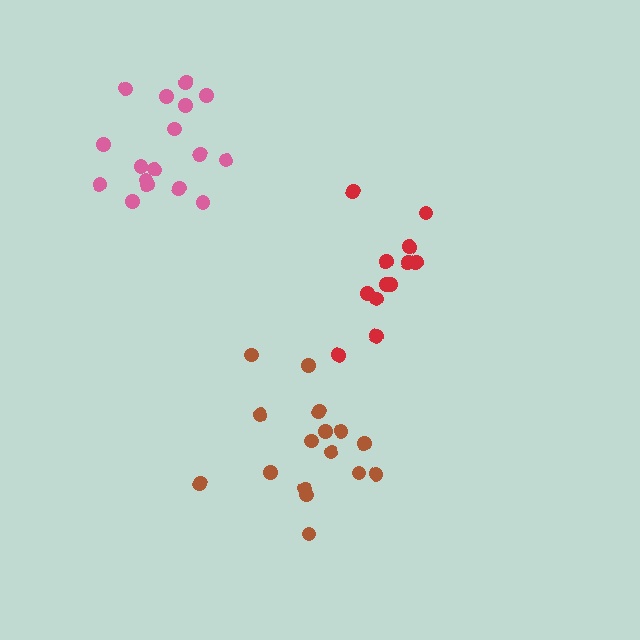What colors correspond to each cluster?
The clusters are colored: brown, pink, red.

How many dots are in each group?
Group 1: 16 dots, Group 2: 17 dots, Group 3: 12 dots (45 total).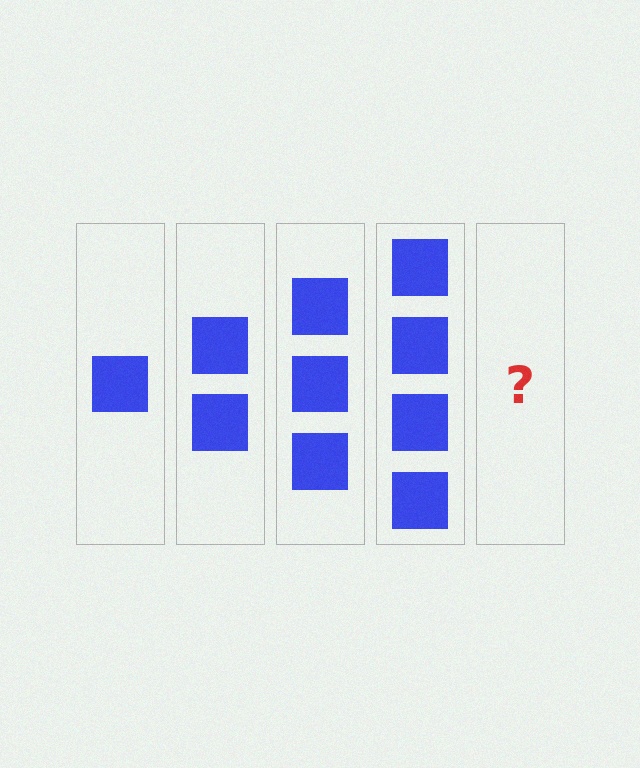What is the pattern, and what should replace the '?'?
The pattern is that each step adds one more square. The '?' should be 5 squares.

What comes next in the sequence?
The next element should be 5 squares.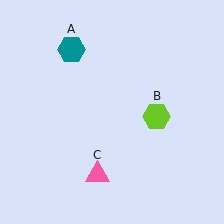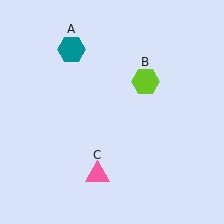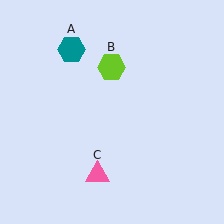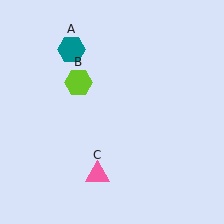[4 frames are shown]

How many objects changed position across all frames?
1 object changed position: lime hexagon (object B).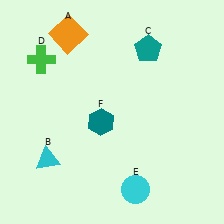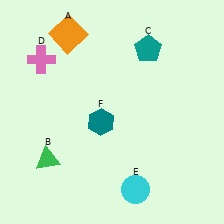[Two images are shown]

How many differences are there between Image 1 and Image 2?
There are 2 differences between the two images.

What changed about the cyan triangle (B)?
In Image 1, B is cyan. In Image 2, it changed to green.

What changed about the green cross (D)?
In Image 1, D is green. In Image 2, it changed to pink.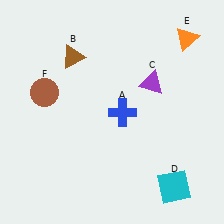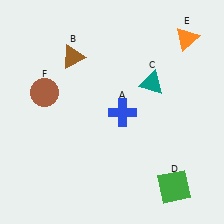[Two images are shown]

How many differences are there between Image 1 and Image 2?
There are 2 differences between the two images.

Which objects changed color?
C changed from purple to teal. D changed from cyan to green.